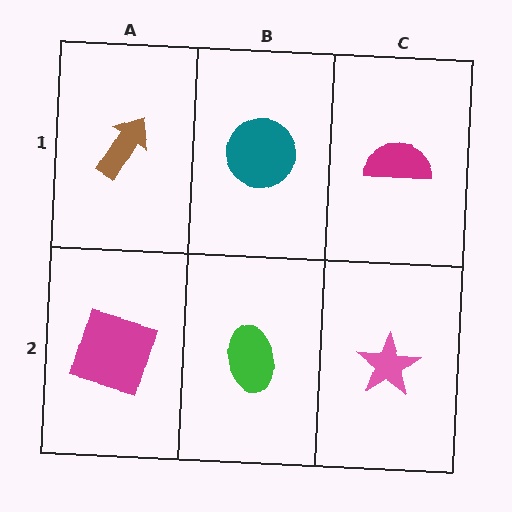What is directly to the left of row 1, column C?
A teal circle.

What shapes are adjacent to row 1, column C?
A pink star (row 2, column C), a teal circle (row 1, column B).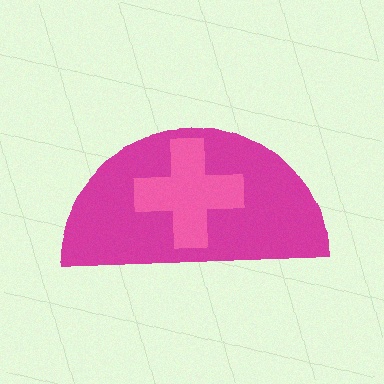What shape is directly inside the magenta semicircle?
The pink cross.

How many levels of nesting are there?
2.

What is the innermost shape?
The pink cross.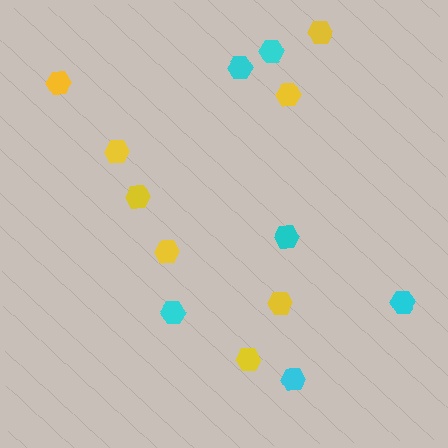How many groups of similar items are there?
There are 2 groups: one group of cyan hexagons (6) and one group of yellow hexagons (8).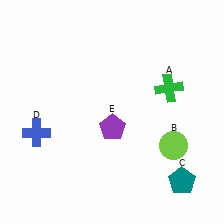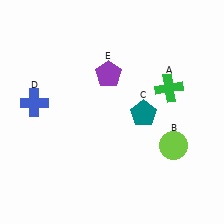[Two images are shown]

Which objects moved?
The objects that moved are: the teal pentagon (C), the blue cross (D), the purple pentagon (E).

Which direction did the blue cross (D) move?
The blue cross (D) moved up.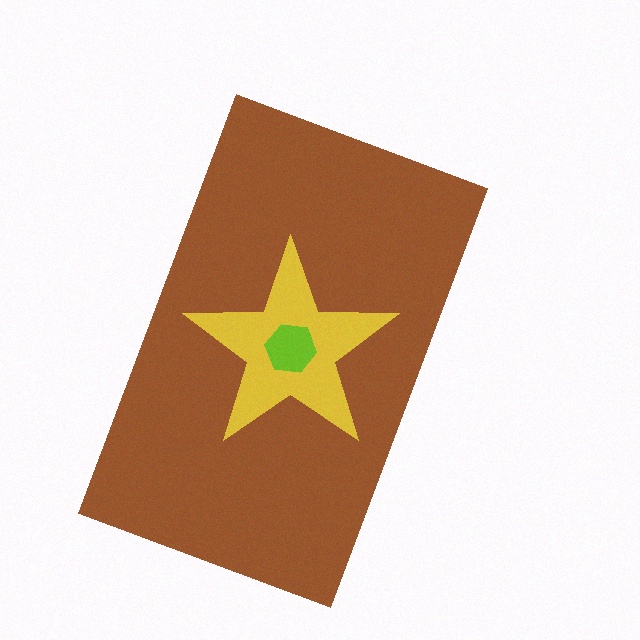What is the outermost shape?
The brown rectangle.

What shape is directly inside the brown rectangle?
The yellow star.